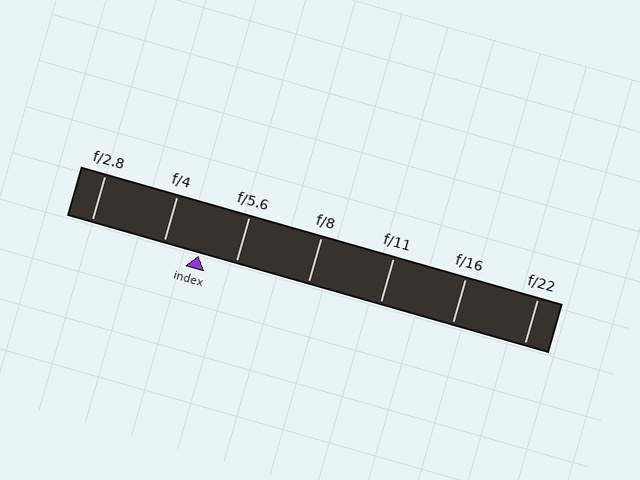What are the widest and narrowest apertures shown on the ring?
The widest aperture shown is f/2.8 and the narrowest is f/22.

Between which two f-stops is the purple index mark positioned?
The index mark is between f/4 and f/5.6.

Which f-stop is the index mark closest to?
The index mark is closest to f/4.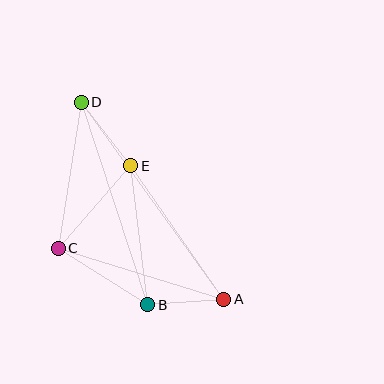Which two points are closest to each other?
Points A and B are closest to each other.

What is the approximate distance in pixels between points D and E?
The distance between D and E is approximately 81 pixels.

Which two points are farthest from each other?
Points A and D are farthest from each other.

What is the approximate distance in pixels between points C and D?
The distance between C and D is approximately 148 pixels.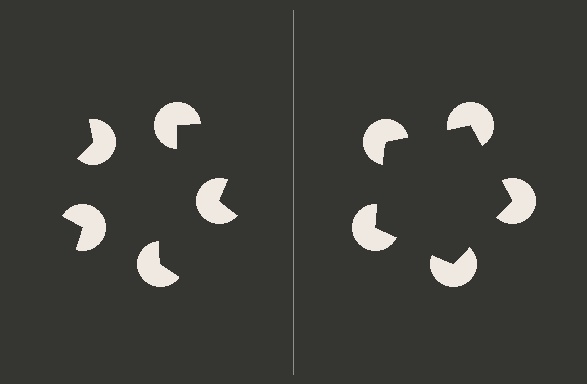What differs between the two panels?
The pac-man discs are positioned identically on both sides; only the wedge orientations differ. On the right they align to a pentagon; on the left they are misaligned.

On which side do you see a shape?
An illusory pentagon appears on the right side. On the left side the wedge cuts are rotated, so no coherent shape forms.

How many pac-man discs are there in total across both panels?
10 — 5 on each side.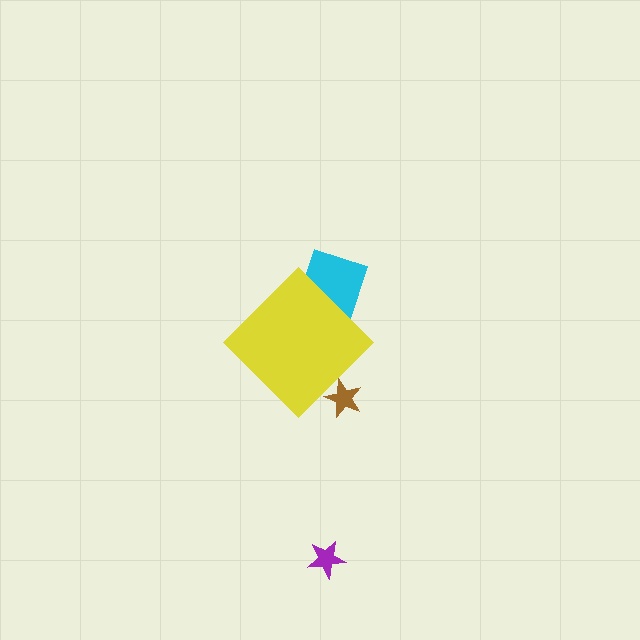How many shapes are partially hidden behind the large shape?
2 shapes are partially hidden.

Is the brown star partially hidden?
Yes, the brown star is partially hidden behind the yellow diamond.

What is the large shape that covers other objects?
A yellow diamond.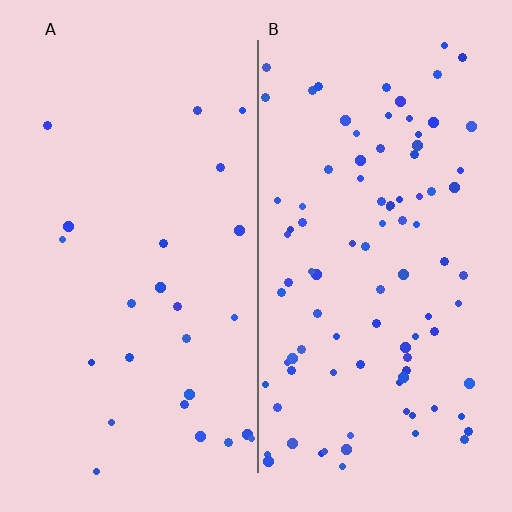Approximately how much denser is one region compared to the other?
Approximately 3.7× — region B over region A.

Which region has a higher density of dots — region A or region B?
B (the right).